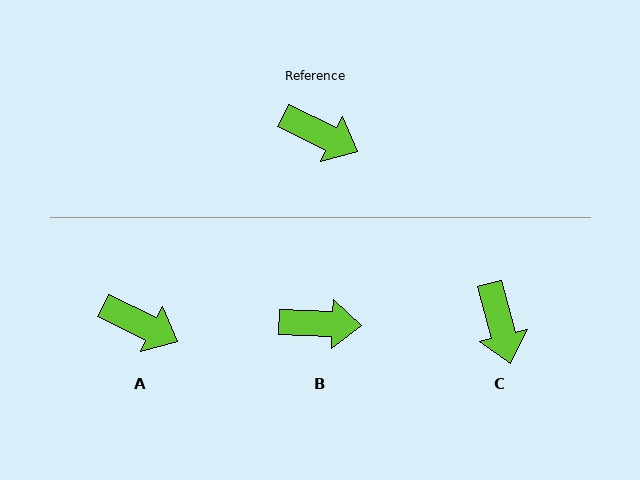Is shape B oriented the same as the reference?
No, it is off by about 24 degrees.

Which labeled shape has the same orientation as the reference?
A.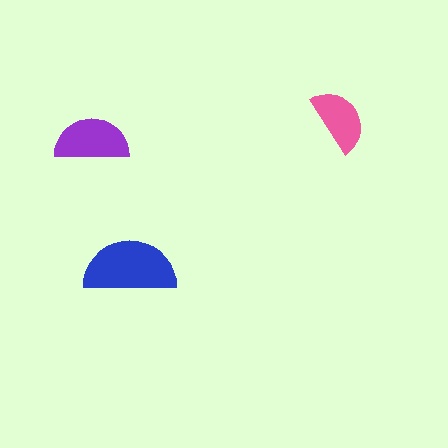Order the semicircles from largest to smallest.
the blue one, the purple one, the pink one.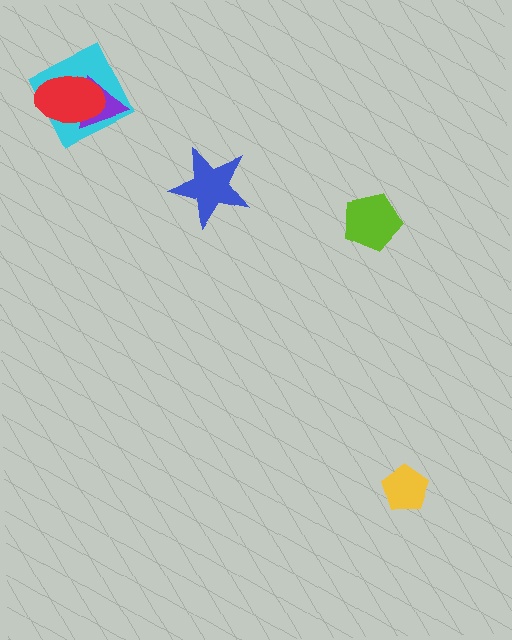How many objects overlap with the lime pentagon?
0 objects overlap with the lime pentagon.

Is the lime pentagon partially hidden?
No, no other shape covers it.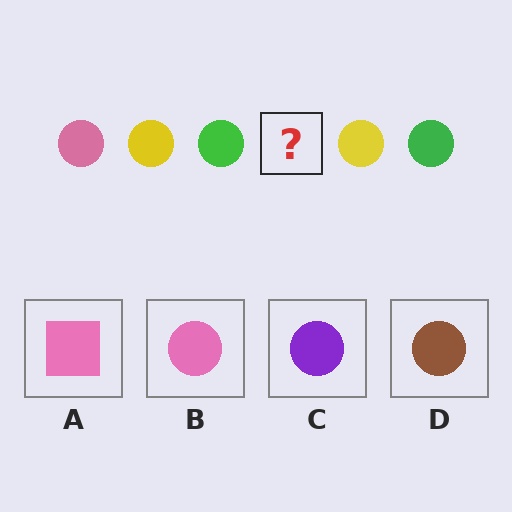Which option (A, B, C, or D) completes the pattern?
B.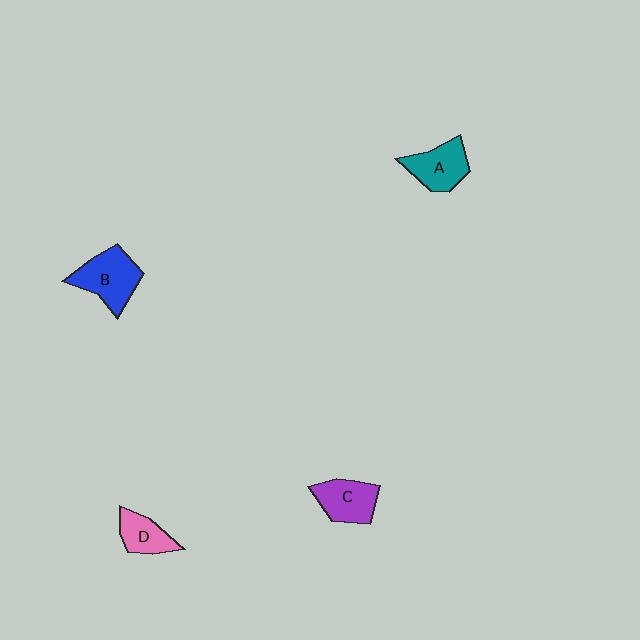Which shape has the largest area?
Shape B (blue).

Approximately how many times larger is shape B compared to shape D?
Approximately 1.6 times.